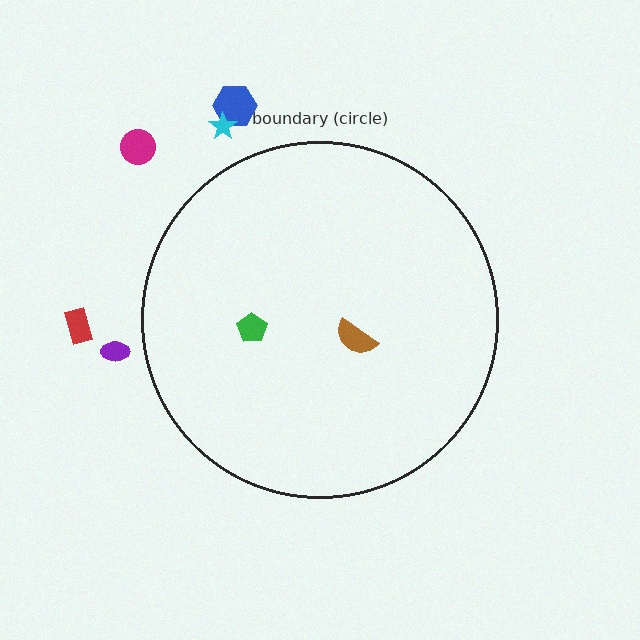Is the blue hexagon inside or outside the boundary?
Outside.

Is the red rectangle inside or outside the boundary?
Outside.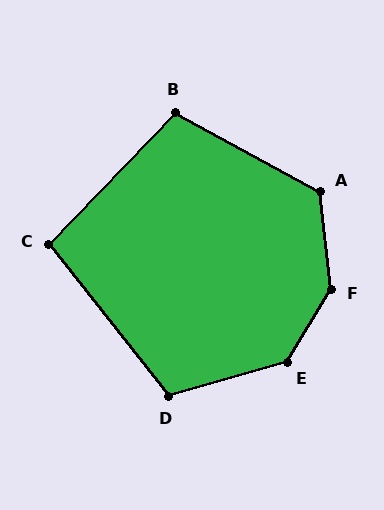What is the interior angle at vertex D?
Approximately 112 degrees (obtuse).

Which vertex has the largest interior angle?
F, at approximately 143 degrees.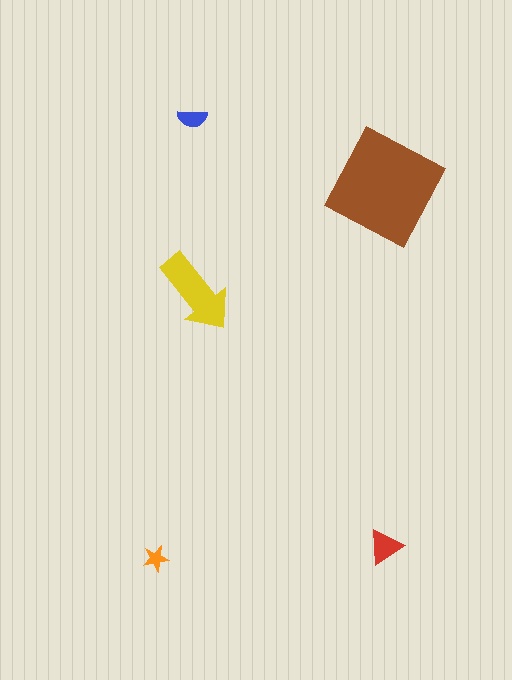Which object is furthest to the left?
The orange star is leftmost.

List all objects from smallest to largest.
The orange star, the blue semicircle, the red triangle, the yellow arrow, the brown diamond.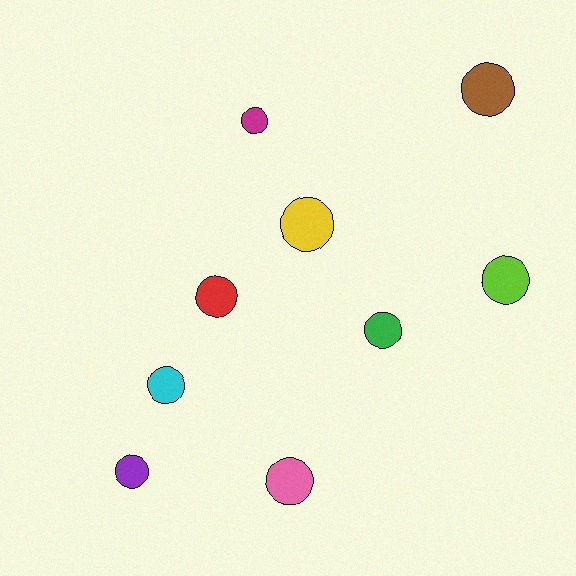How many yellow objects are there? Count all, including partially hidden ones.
There is 1 yellow object.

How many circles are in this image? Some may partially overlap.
There are 9 circles.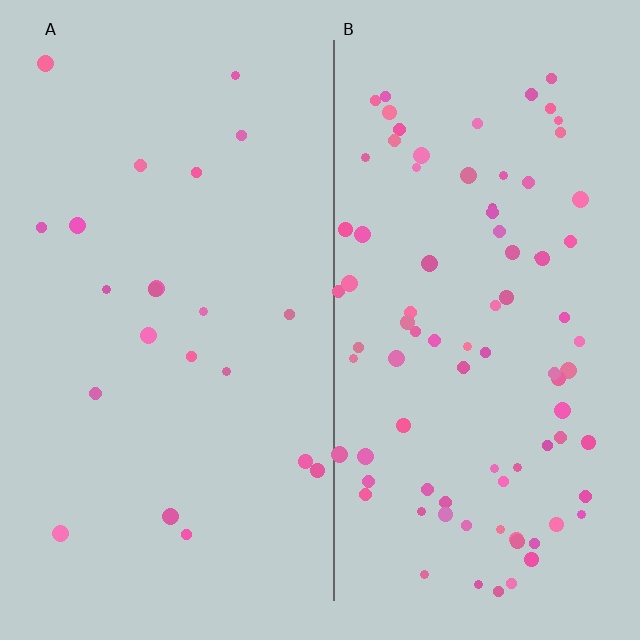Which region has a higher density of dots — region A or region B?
B (the right).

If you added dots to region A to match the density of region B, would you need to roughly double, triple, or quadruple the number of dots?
Approximately quadruple.